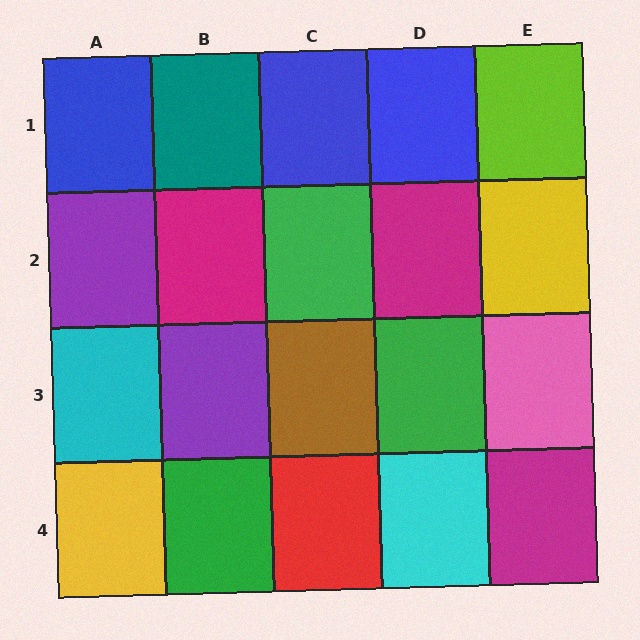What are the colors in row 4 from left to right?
Yellow, green, red, cyan, magenta.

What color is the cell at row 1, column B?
Teal.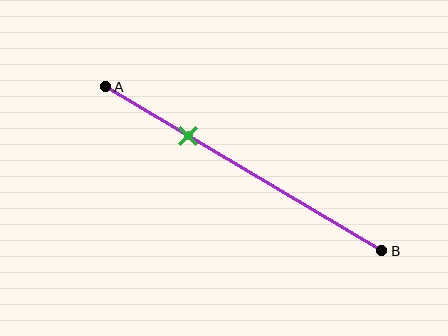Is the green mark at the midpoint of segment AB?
No, the mark is at about 30% from A, not at the 50% midpoint.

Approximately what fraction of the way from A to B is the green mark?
The green mark is approximately 30% of the way from A to B.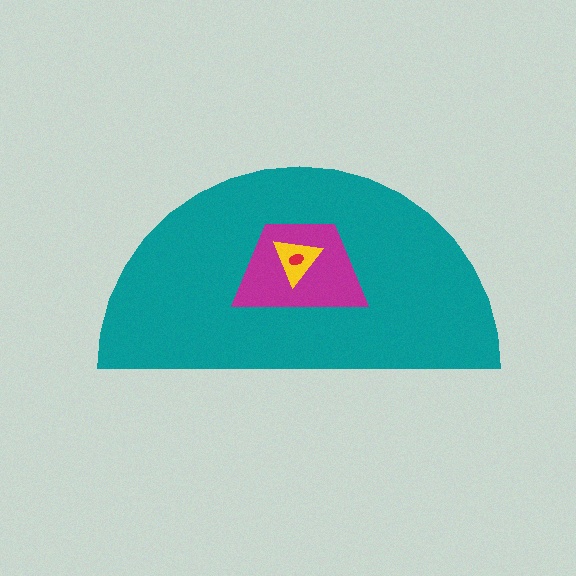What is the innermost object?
The red ellipse.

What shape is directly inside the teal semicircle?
The magenta trapezoid.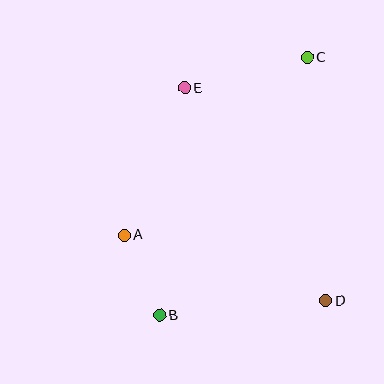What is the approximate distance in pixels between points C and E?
The distance between C and E is approximately 126 pixels.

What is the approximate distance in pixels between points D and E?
The distance between D and E is approximately 255 pixels.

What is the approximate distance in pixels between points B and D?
The distance between B and D is approximately 167 pixels.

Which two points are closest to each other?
Points A and B are closest to each other.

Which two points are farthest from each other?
Points B and C are farthest from each other.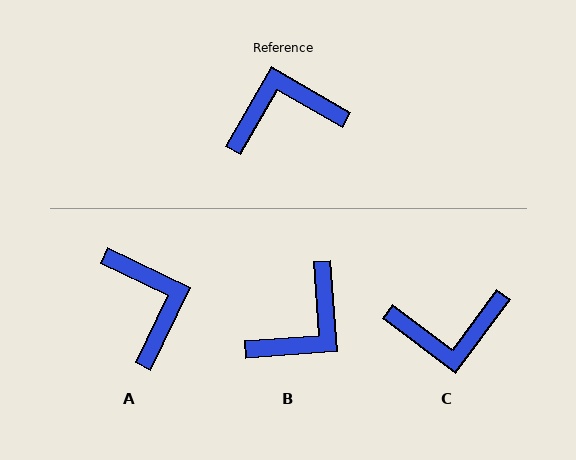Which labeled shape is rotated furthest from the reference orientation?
C, about 173 degrees away.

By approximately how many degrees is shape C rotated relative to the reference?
Approximately 173 degrees counter-clockwise.